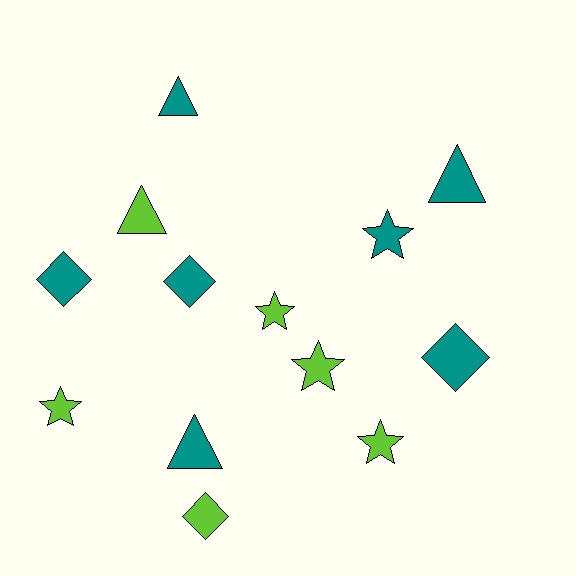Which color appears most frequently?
Teal, with 7 objects.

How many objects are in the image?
There are 13 objects.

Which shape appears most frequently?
Star, with 5 objects.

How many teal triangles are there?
There are 3 teal triangles.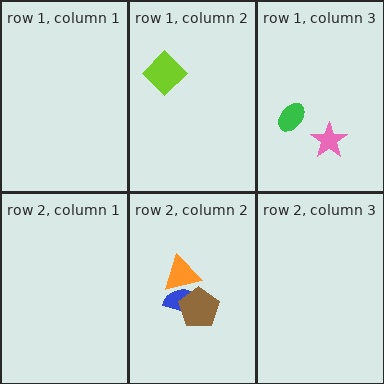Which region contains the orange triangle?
The row 2, column 2 region.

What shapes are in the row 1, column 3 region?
The pink star, the green ellipse.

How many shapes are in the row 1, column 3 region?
2.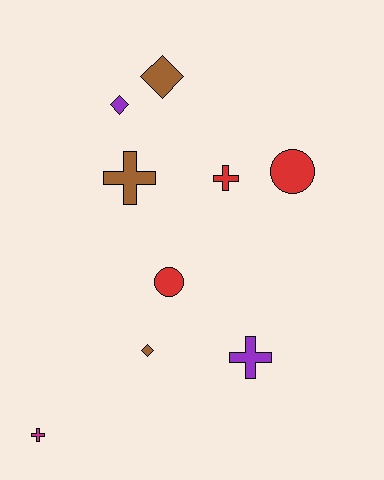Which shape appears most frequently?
Cross, with 4 objects.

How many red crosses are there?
There is 1 red cross.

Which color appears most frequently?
Red, with 3 objects.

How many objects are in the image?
There are 9 objects.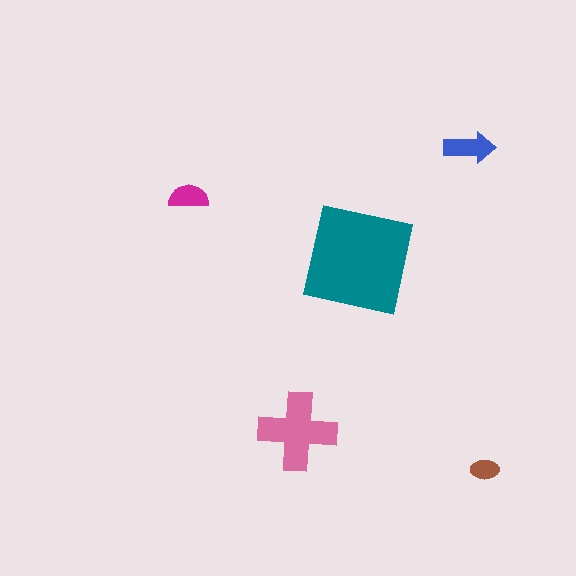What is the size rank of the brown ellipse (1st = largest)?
5th.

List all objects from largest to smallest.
The teal square, the pink cross, the blue arrow, the magenta semicircle, the brown ellipse.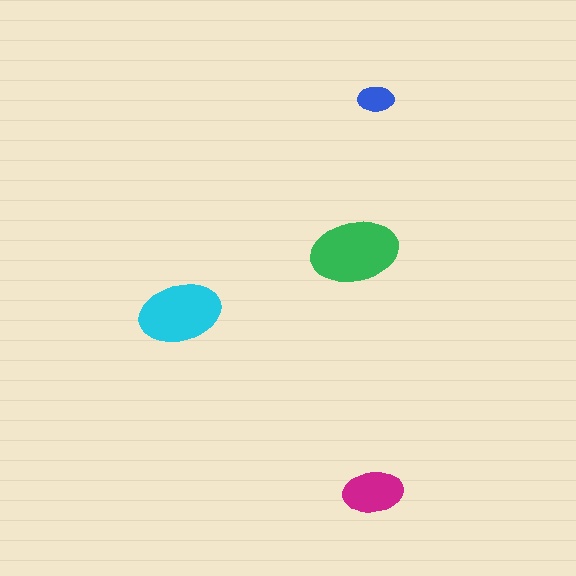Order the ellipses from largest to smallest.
the green one, the cyan one, the magenta one, the blue one.